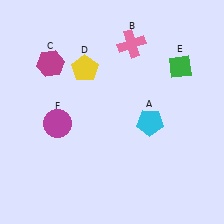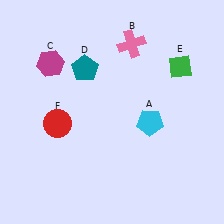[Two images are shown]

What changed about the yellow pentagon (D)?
In Image 1, D is yellow. In Image 2, it changed to teal.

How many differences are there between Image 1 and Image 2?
There are 2 differences between the two images.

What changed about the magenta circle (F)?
In Image 1, F is magenta. In Image 2, it changed to red.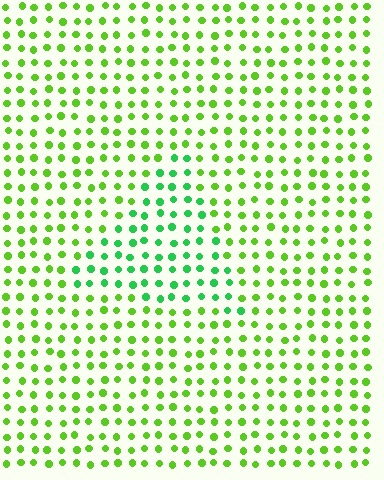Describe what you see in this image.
The image is filled with small lime elements in a uniform arrangement. A triangle-shaped region is visible where the elements are tinted to a slightly different hue, forming a subtle color boundary.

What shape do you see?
I see a triangle.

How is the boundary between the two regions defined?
The boundary is defined purely by a slight shift in hue (about 35 degrees). Spacing, size, and orientation are identical on both sides.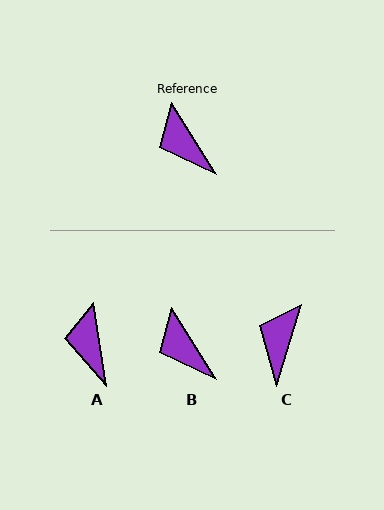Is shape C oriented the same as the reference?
No, it is off by about 49 degrees.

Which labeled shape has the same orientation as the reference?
B.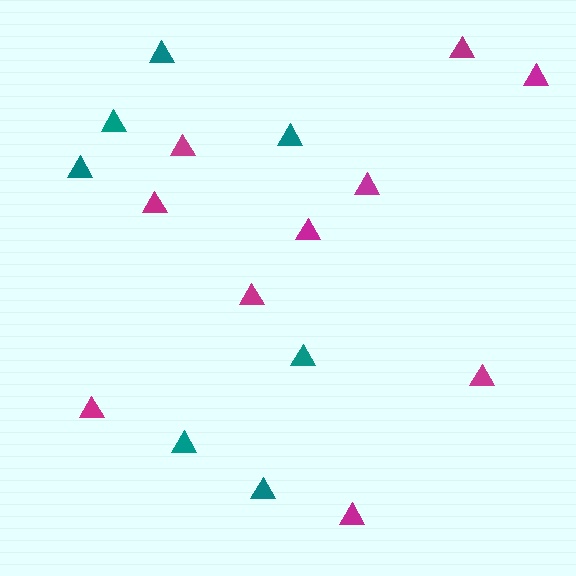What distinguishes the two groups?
There are 2 groups: one group of teal triangles (7) and one group of magenta triangles (10).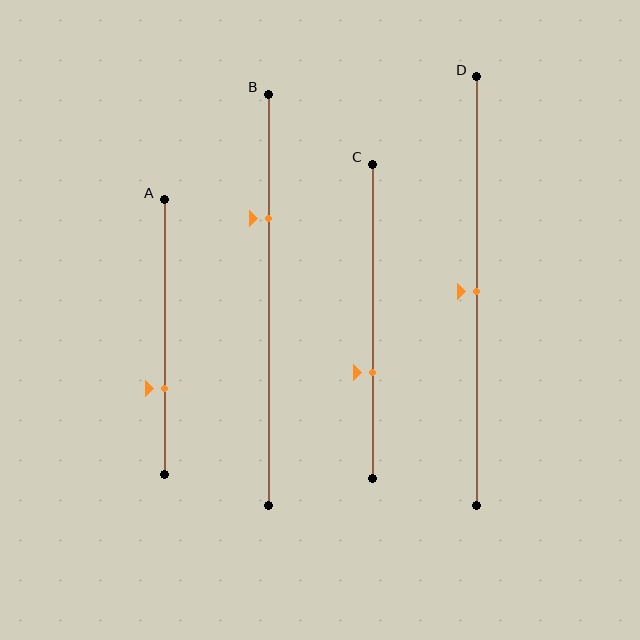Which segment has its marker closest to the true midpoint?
Segment D has its marker closest to the true midpoint.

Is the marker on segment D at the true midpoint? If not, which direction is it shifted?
Yes, the marker on segment D is at the true midpoint.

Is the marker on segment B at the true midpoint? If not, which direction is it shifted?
No, the marker on segment B is shifted upward by about 20% of the segment length.